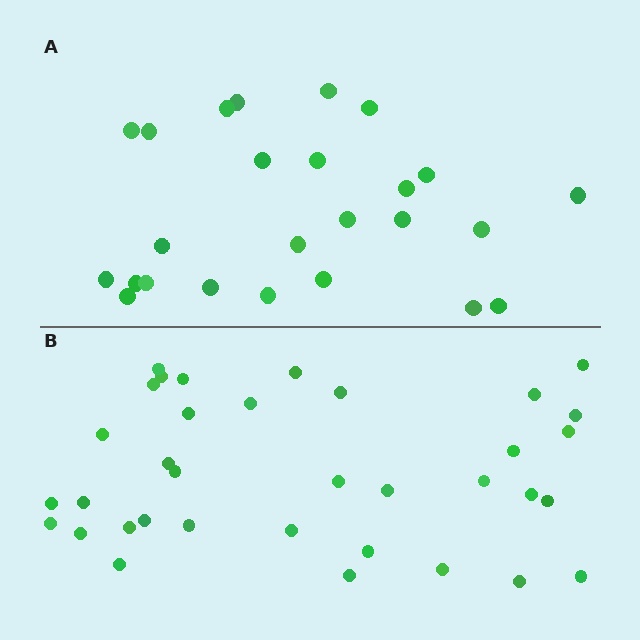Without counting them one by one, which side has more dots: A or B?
Region B (the bottom region) has more dots.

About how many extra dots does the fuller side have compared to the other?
Region B has roughly 10 or so more dots than region A.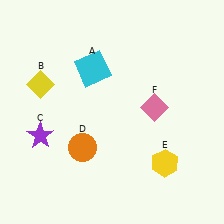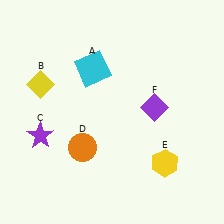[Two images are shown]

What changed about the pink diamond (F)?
In Image 1, F is pink. In Image 2, it changed to purple.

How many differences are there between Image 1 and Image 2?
There is 1 difference between the two images.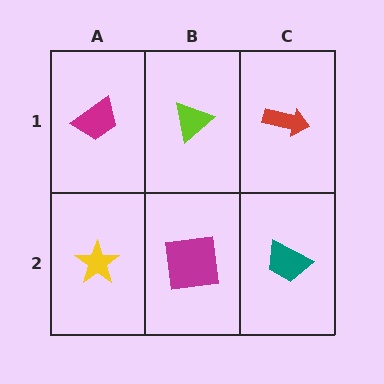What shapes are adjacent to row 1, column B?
A magenta square (row 2, column B), a magenta trapezoid (row 1, column A), a red arrow (row 1, column C).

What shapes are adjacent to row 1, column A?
A yellow star (row 2, column A), a lime triangle (row 1, column B).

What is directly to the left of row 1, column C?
A lime triangle.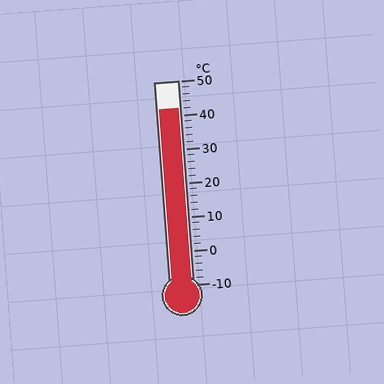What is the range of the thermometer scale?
The thermometer scale ranges from -10°C to 50°C.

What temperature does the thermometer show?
The thermometer shows approximately 42°C.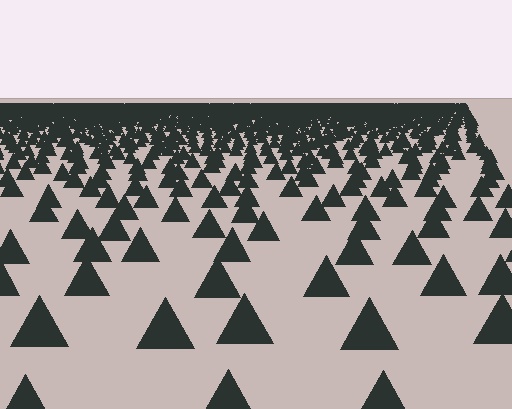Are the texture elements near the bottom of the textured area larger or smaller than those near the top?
Larger. Near the bottom, elements are closer to the viewer and appear at a bigger on-screen size.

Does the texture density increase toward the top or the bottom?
Density increases toward the top.